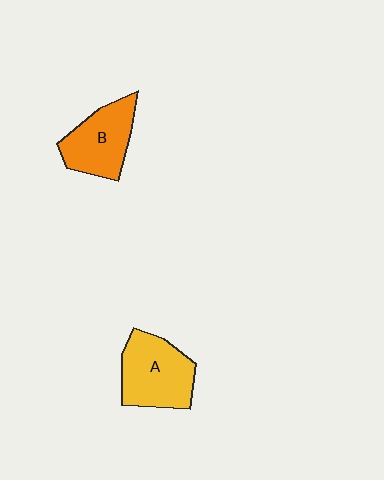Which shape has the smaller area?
Shape B (orange).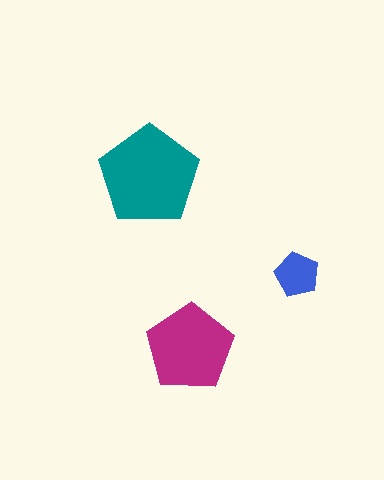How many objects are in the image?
There are 3 objects in the image.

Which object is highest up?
The teal pentagon is topmost.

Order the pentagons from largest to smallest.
the teal one, the magenta one, the blue one.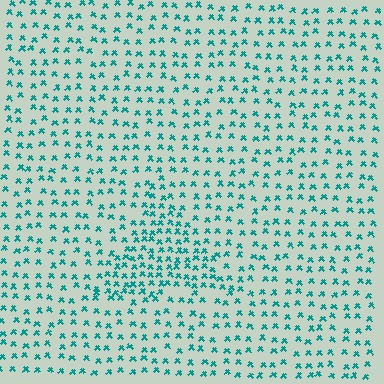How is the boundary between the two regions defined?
The boundary is defined by a change in element density (approximately 1.8x ratio). All elements are the same color, size, and shape.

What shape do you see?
I see a triangle.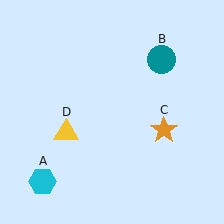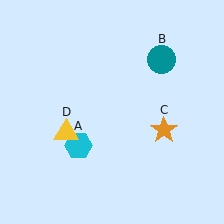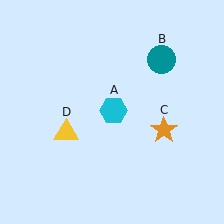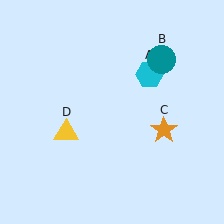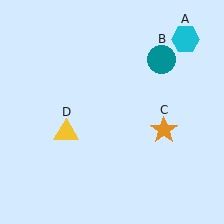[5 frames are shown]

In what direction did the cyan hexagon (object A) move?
The cyan hexagon (object A) moved up and to the right.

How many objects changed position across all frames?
1 object changed position: cyan hexagon (object A).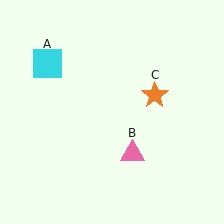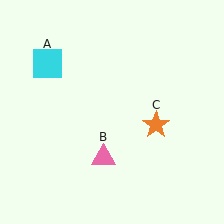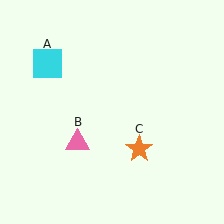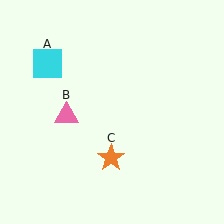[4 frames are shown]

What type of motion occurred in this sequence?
The pink triangle (object B), orange star (object C) rotated clockwise around the center of the scene.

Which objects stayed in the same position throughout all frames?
Cyan square (object A) remained stationary.